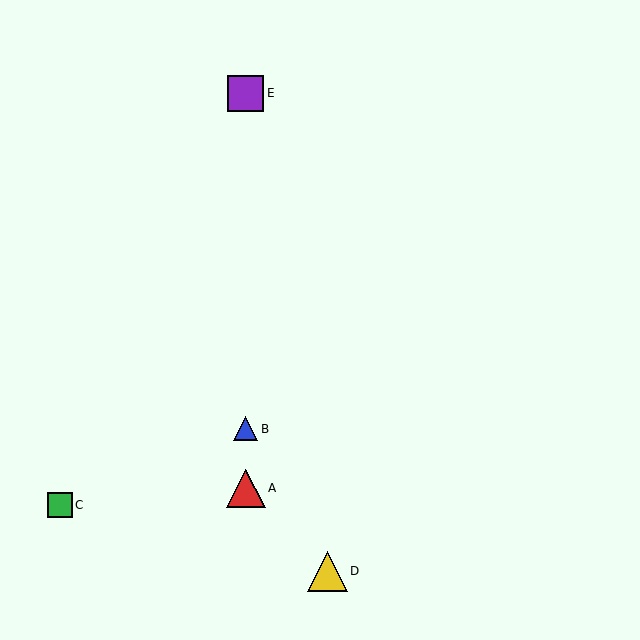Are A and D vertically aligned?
No, A is at x≈246 and D is at x≈327.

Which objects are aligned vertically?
Objects A, B, E are aligned vertically.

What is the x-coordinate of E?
Object E is at x≈246.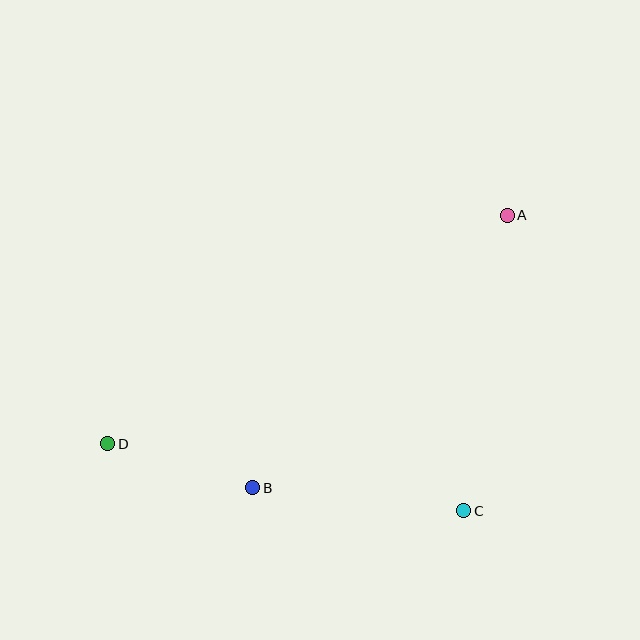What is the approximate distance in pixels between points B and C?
The distance between B and C is approximately 212 pixels.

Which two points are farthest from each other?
Points A and D are farthest from each other.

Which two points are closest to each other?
Points B and D are closest to each other.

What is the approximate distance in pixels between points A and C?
The distance between A and C is approximately 299 pixels.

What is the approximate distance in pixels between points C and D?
The distance between C and D is approximately 362 pixels.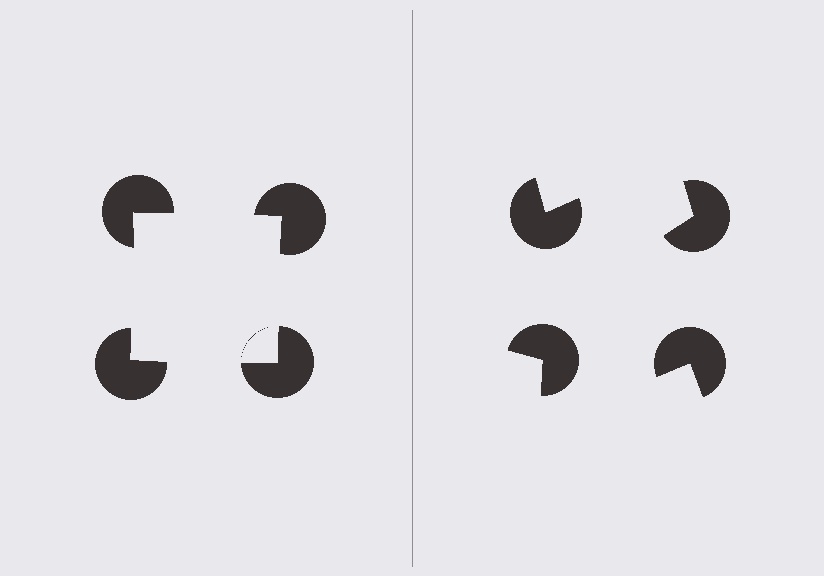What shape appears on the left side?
An illusory square.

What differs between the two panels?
The pac-man discs are positioned identically on both sides; only the wedge orientations differ. On the left they align to a square; on the right they are misaligned.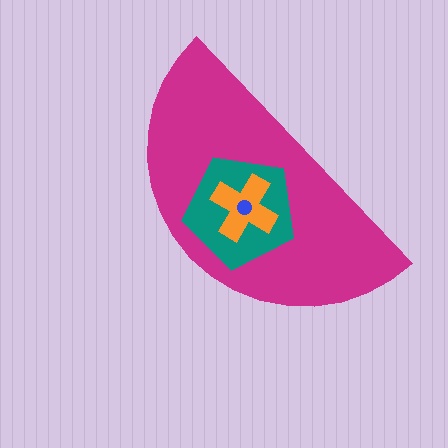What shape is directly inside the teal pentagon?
The orange cross.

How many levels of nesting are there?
4.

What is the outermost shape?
The magenta semicircle.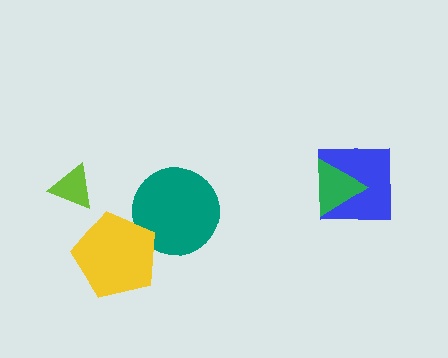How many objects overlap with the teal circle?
1 object overlaps with the teal circle.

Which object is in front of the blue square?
The green triangle is in front of the blue square.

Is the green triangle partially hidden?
No, no other shape covers it.